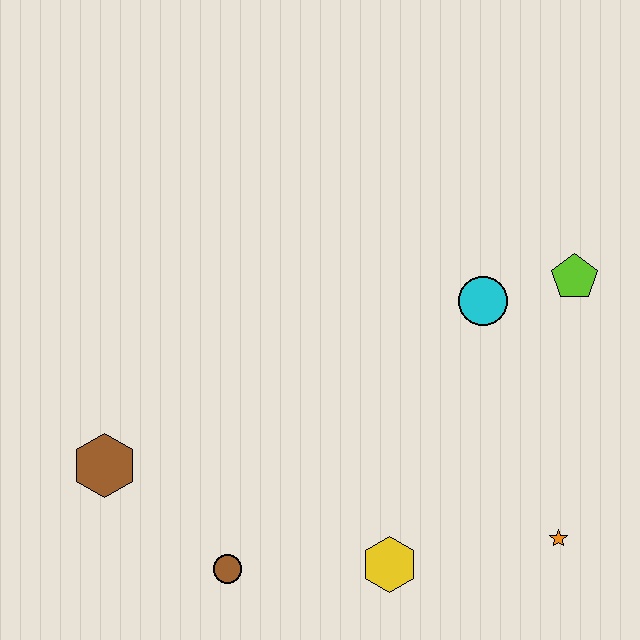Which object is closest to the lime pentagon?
The cyan circle is closest to the lime pentagon.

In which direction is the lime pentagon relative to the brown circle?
The lime pentagon is to the right of the brown circle.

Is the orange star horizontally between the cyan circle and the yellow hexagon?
No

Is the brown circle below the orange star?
Yes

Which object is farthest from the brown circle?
The lime pentagon is farthest from the brown circle.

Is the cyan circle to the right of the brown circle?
Yes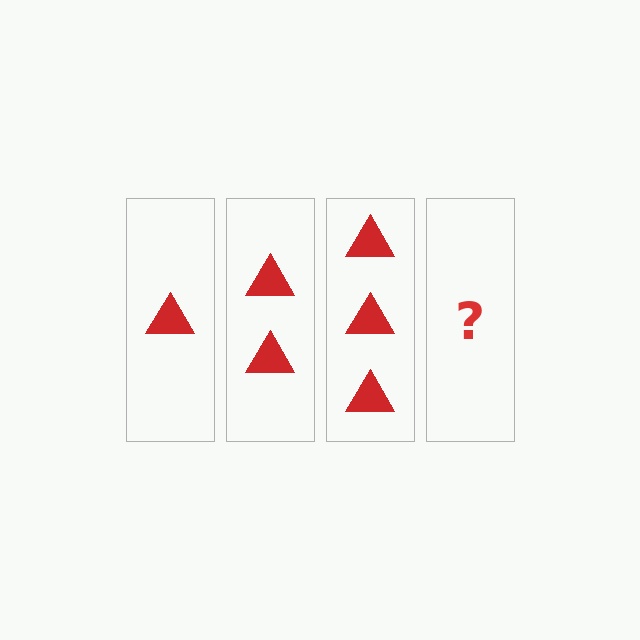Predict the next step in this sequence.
The next step is 4 triangles.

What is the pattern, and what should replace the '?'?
The pattern is that each step adds one more triangle. The '?' should be 4 triangles.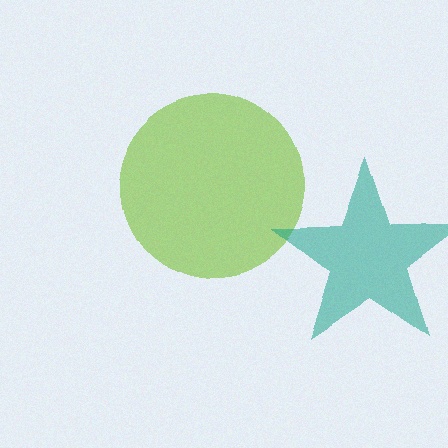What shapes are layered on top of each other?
The layered shapes are: a lime circle, a teal star.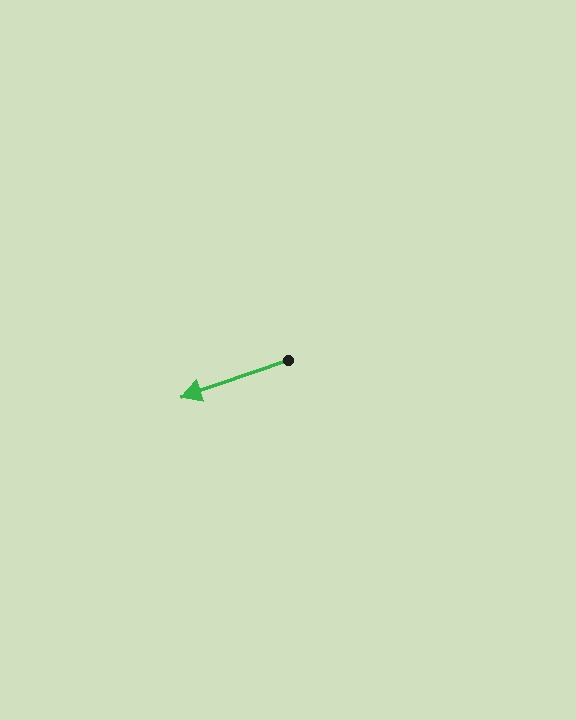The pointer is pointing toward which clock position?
Roughly 8 o'clock.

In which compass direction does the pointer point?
West.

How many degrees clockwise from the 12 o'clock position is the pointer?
Approximately 251 degrees.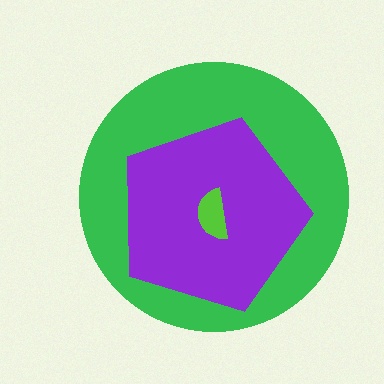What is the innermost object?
The lime semicircle.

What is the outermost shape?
The green circle.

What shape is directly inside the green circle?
The purple pentagon.